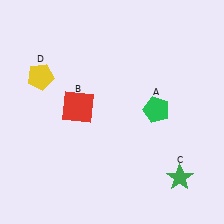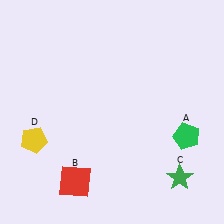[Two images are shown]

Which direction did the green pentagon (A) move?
The green pentagon (A) moved right.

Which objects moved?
The objects that moved are: the green pentagon (A), the red square (B), the yellow pentagon (D).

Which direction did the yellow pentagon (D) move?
The yellow pentagon (D) moved down.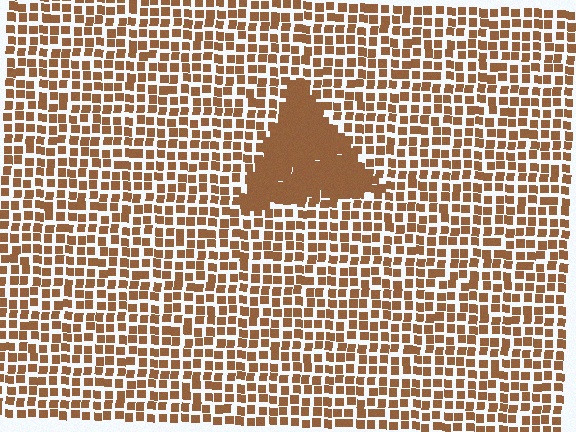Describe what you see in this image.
The image contains small brown elements arranged at two different densities. A triangle-shaped region is visible where the elements are more densely packed than the surrounding area.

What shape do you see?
I see a triangle.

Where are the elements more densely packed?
The elements are more densely packed inside the triangle boundary.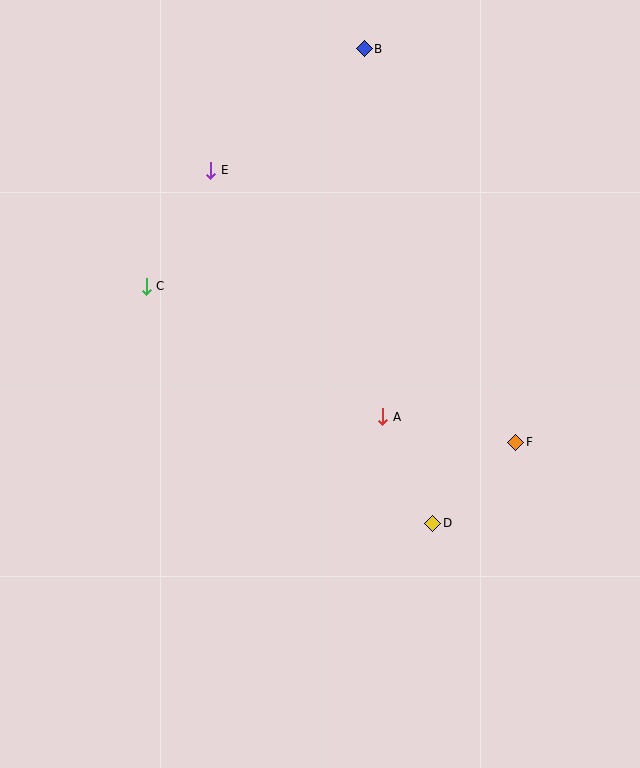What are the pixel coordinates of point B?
Point B is at (364, 49).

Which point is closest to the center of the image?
Point A at (383, 417) is closest to the center.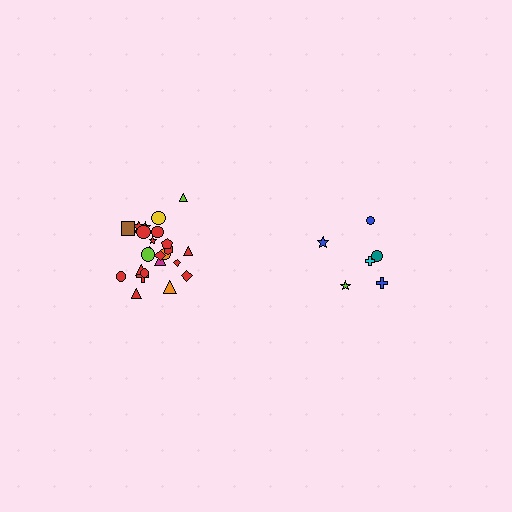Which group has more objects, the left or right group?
The left group.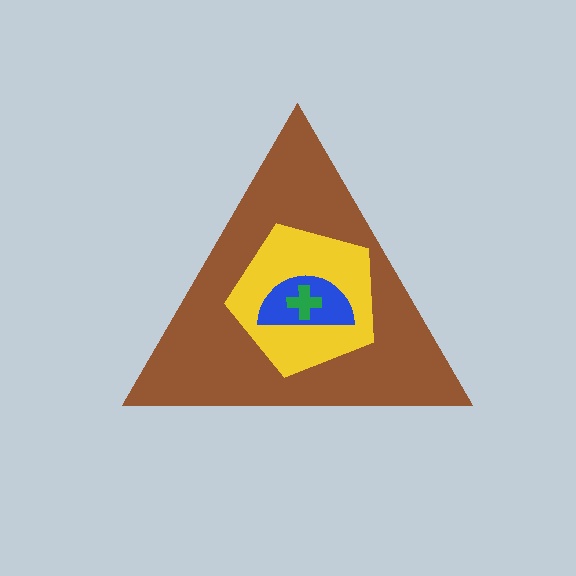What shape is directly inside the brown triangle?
The yellow pentagon.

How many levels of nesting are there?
4.